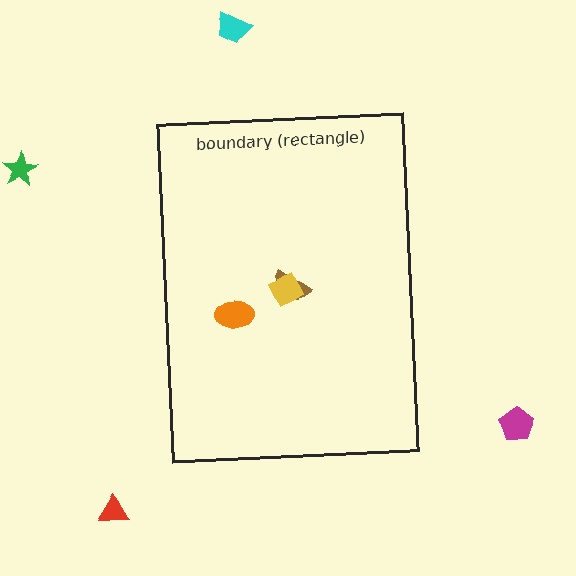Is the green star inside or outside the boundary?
Outside.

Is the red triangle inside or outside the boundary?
Outside.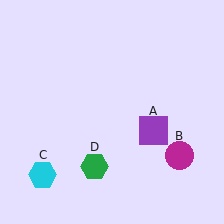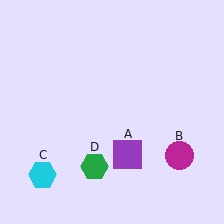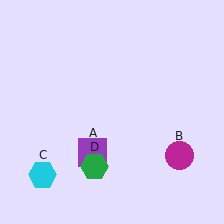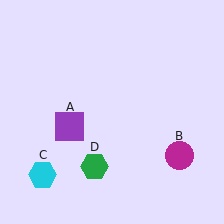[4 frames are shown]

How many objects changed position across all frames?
1 object changed position: purple square (object A).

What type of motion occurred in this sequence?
The purple square (object A) rotated clockwise around the center of the scene.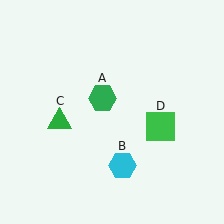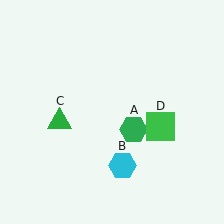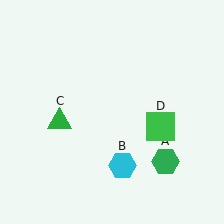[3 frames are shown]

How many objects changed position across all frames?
1 object changed position: green hexagon (object A).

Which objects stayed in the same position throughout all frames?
Cyan hexagon (object B) and green triangle (object C) and green square (object D) remained stationary.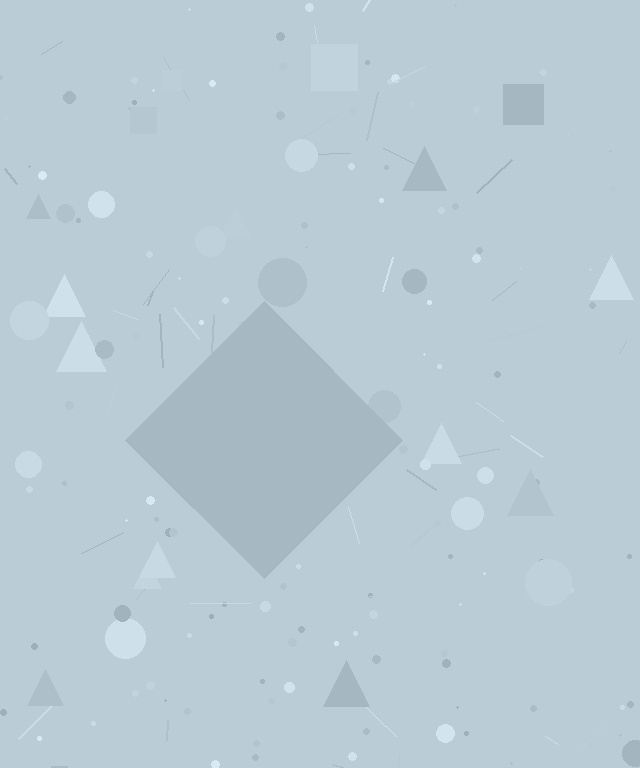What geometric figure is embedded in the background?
A diamond is embedded in the background.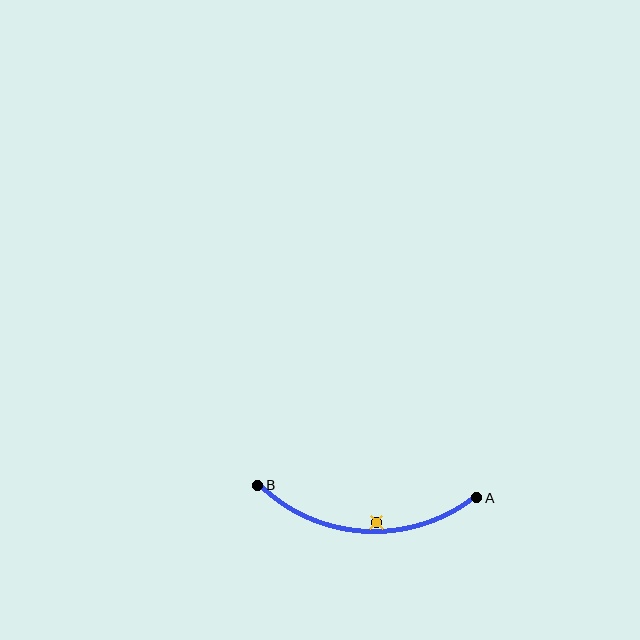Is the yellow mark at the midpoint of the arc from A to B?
No — the yellow mark does not lie on the arc at all. It sits slightly inside the curve.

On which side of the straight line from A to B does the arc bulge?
The arc bulges below the straight line connecting A and B.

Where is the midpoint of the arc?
The arc midpoint is the point on the curve farthest from the straight line joining A and B. It sits below that line.